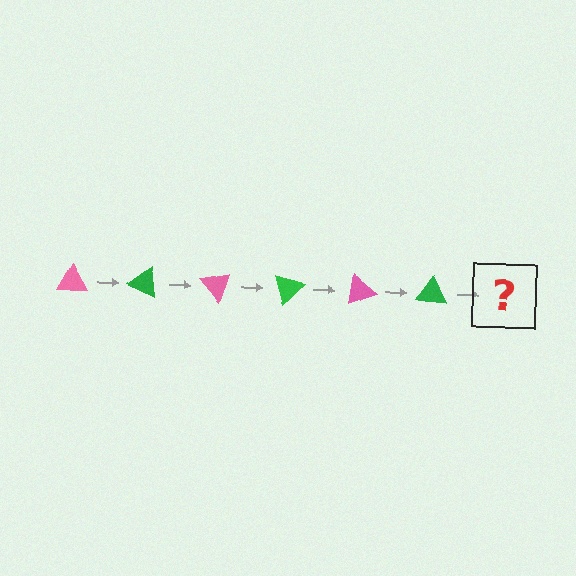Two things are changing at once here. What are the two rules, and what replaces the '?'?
The two rules are that it rotates 25 degrees each step and the color cycles through pink and green. The '?' should be a pink triangle, rotated 150 degrees from the start.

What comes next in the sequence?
The next element should be a pink triangle, rotated 150 degrees from the start.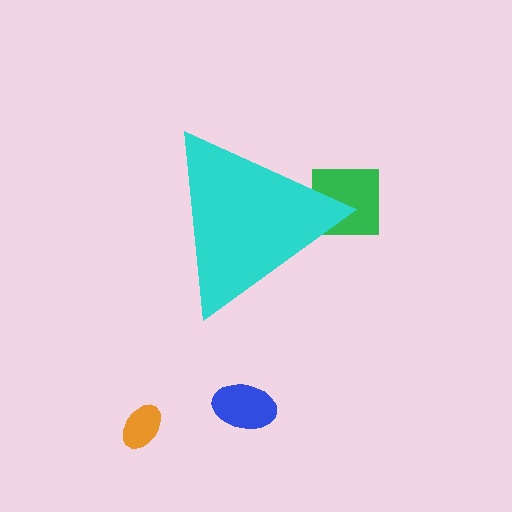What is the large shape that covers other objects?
A cyan triangle.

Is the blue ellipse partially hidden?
No, the blue ellipse is fully visible.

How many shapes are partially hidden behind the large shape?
1 shape is partially hidden.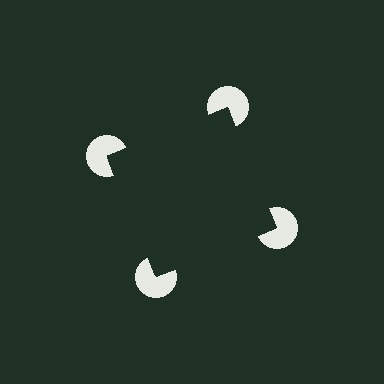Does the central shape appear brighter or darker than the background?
It typically appears slightly darker than the background, even though no actual brightness change is drawn.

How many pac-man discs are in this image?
There are 4 — one at each vertex of the illusory square.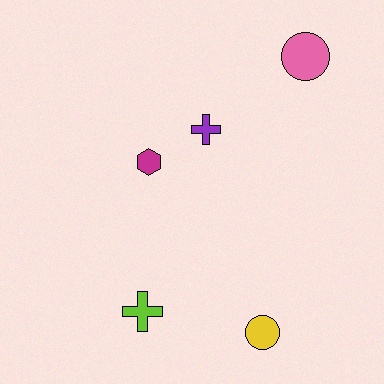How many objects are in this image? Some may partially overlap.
There are 5 objects.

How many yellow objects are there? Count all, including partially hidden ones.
There is 1 yellow object.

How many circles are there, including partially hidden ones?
There are 2 circles.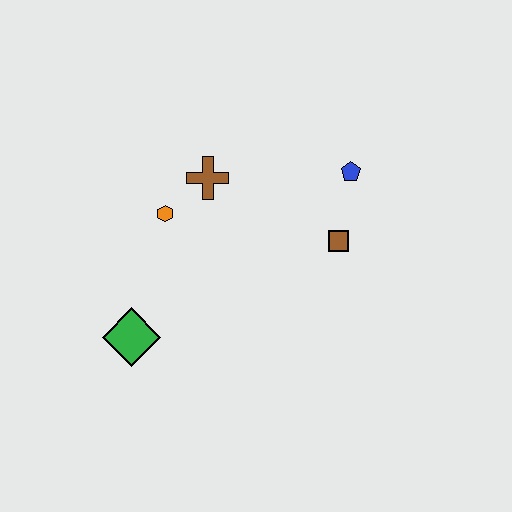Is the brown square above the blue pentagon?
No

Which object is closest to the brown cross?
The orange hexagon is closest to the brown cross.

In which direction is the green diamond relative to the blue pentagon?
The green diamond is to the left of the blue pentagon.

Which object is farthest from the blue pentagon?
The green diamond is farthest from the blue pentagon.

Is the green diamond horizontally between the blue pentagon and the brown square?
No